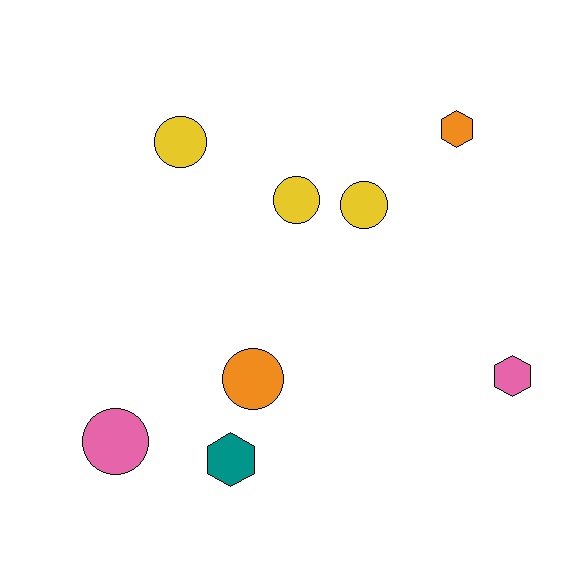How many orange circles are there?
There is 1 orange circle.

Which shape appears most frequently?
Circle, with 5 objects.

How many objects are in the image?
There are 8 objects.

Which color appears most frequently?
Yellow, with 3 objects.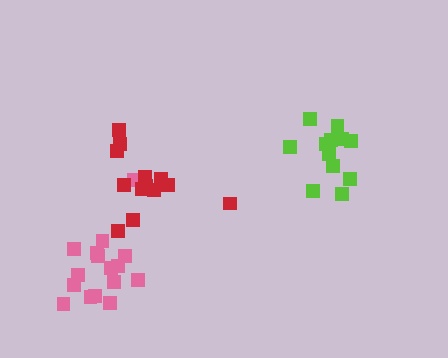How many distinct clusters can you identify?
There are 3 distinct clusters.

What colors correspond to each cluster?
The clusters are colored: pink, lime, red.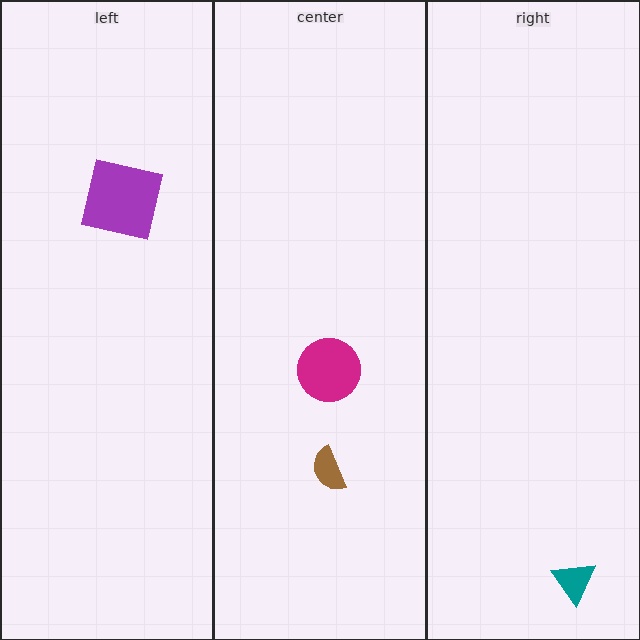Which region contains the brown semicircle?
The center region.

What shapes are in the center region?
The magenta circle, the brown semicircle.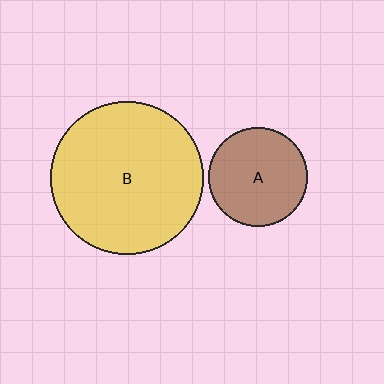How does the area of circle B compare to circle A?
Approximately 2.4 times.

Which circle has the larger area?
Circle B (yellow).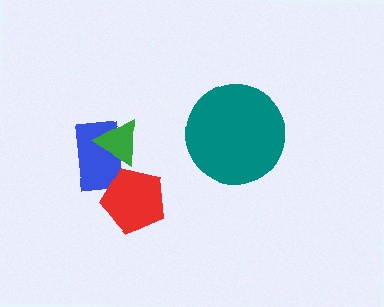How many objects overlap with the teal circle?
0 objects overlap with the teal circle.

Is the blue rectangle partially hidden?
Yes, it is partially covered by another shape.